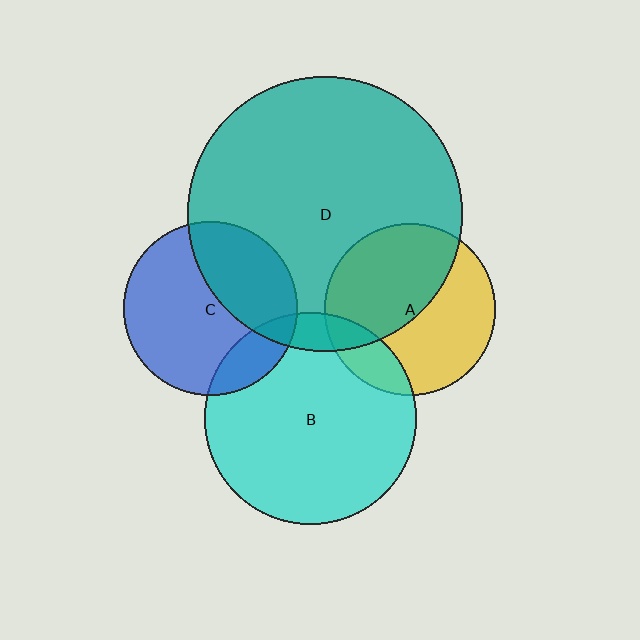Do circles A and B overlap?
Yes.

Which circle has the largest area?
Circle D (teal).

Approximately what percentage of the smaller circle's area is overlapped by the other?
Approximately 15%.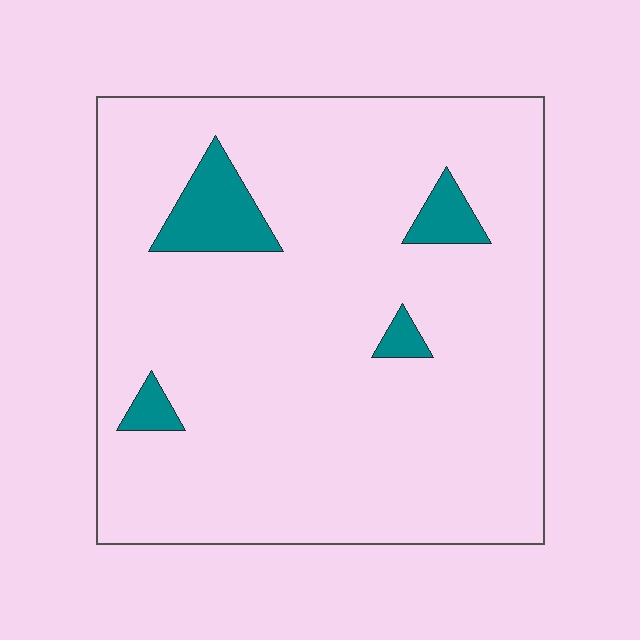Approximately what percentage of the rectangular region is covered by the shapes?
Approximately 10%.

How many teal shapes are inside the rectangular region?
4.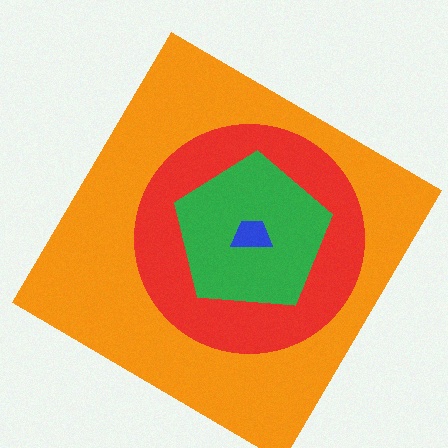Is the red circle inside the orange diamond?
Yes.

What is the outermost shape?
The orange diamond.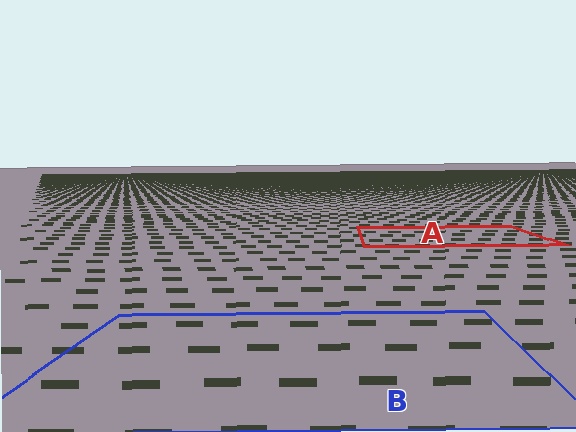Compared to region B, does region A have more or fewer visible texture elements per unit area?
Region A has more texture elements per unit area — they are packed more densely because it is farther away.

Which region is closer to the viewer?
Region B is closer. The texture elements there are larger and more spread out.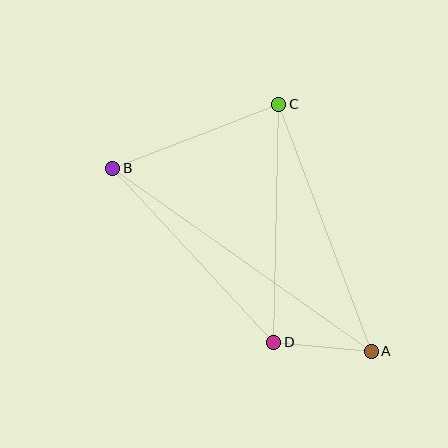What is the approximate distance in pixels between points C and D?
The distance between C and D is approximately 238 pixels.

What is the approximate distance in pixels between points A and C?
The distance between A and C is approximately 263 pixels.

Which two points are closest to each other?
Points A and D are closest to each other.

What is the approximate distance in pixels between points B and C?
The distance between B and C is approximately 178 pixels.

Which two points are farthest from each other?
Points A and B are farthest from each other.